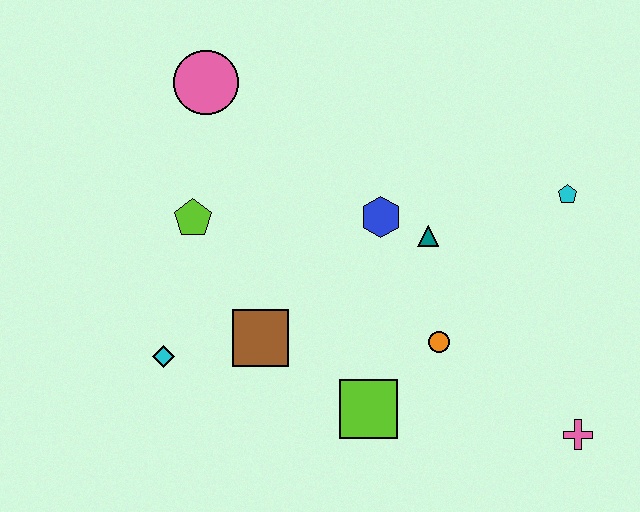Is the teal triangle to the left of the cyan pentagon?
Yes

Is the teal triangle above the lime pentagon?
No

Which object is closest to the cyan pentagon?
The teal triangle is closest to the cyan pentagon.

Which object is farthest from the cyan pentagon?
The cyan diamond is farthest from the cyan pentagon.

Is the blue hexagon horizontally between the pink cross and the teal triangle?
No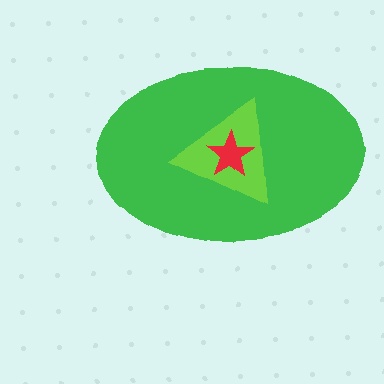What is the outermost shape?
The green ellipse.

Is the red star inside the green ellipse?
Yes.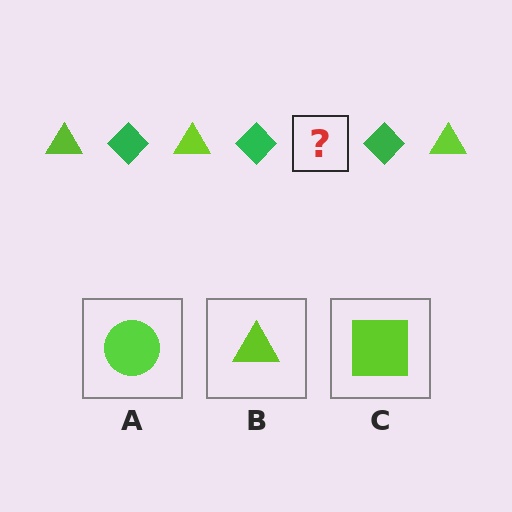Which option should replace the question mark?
Option B.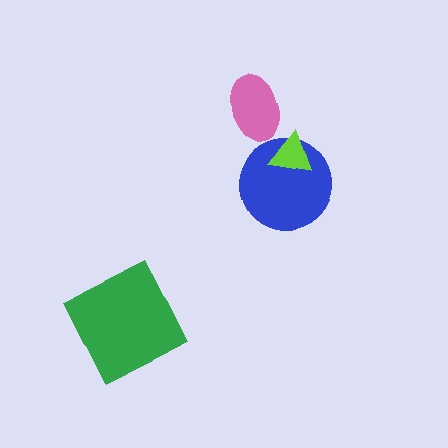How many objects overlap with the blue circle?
1 object overlaps with the blue circle.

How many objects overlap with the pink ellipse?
0 objects overlap with the pink ellipse.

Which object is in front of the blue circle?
The lime triangle is in front of the blue circle.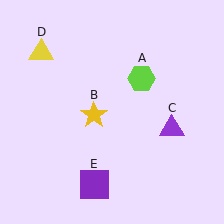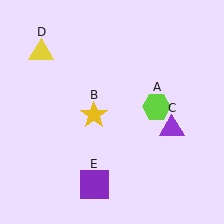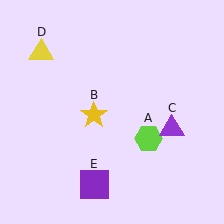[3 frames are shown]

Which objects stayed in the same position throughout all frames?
Yellow star (object B) and purple triangle (object C) and yellow triangle (object D) and purple square (object E) remained stationary.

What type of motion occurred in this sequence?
The lime hexagon (object A) rotated clockwise around the center of the scene.